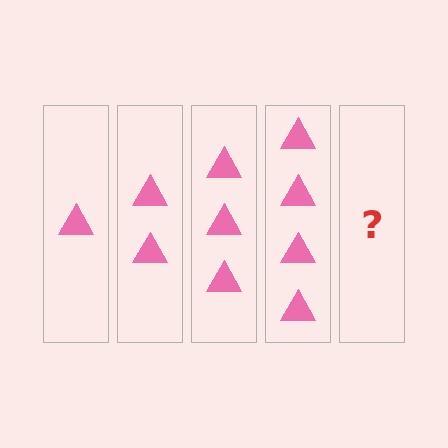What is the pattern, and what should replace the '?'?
The pattern is that each step adds one more triangle. The '?' should be 5 triangles.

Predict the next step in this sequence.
The next step is 5 triangles.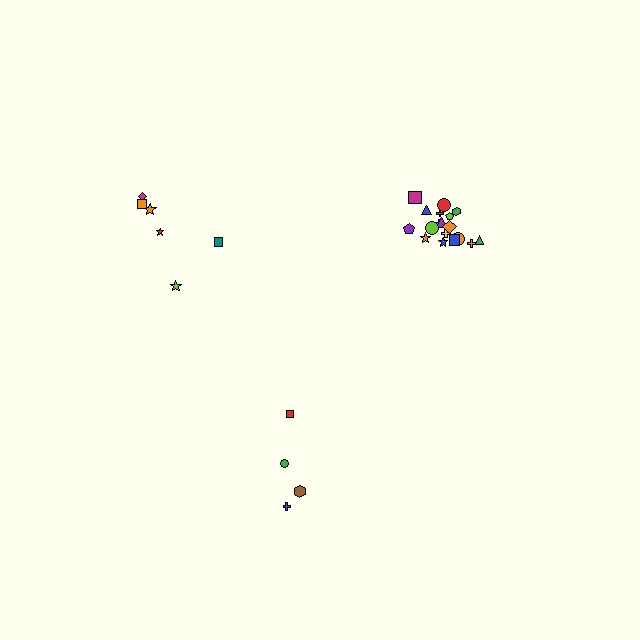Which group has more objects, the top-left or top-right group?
The top-right group.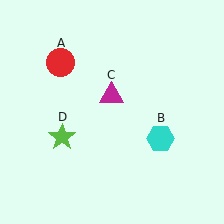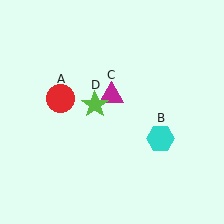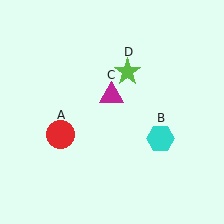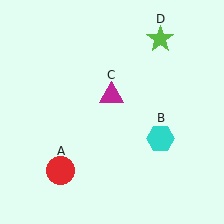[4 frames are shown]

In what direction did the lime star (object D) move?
The lime star (object D) moved up and to the right.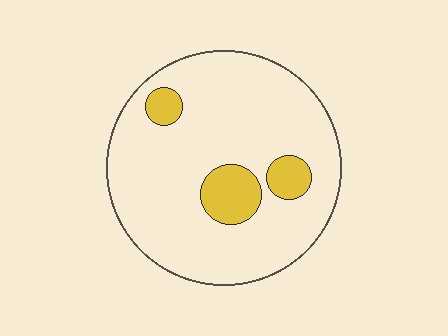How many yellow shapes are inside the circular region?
3.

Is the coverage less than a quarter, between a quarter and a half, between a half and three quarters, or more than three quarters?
Less than a quarter.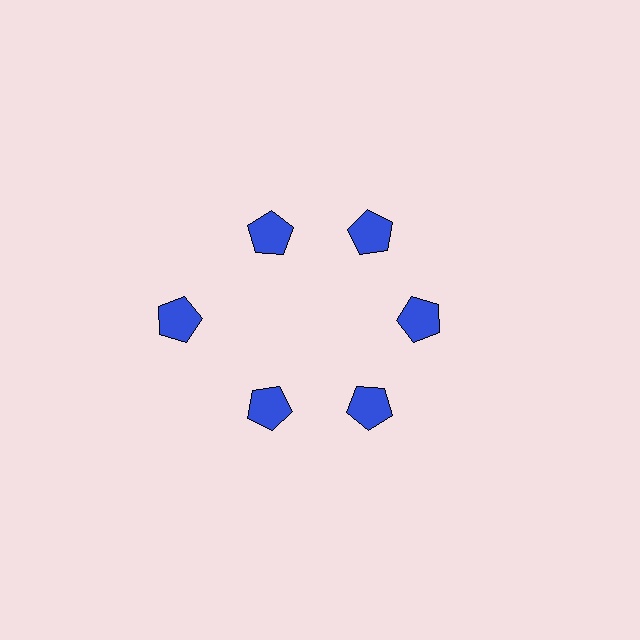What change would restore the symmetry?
The symmetry would be restored by moving it inward, back onto the ring so that all 6 pentagons sit at equal angles and equal distance from the center.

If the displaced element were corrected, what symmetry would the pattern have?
It would have 6-fold rotational symmetry — the pattern would map onto itself every 60 degrees.